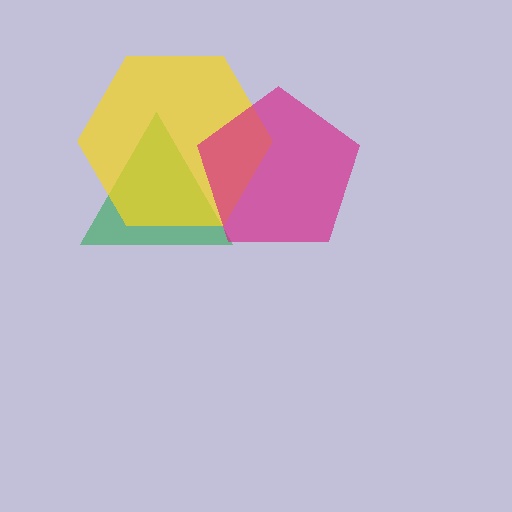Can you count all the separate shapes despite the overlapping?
Yes, there are 3 separate shapes.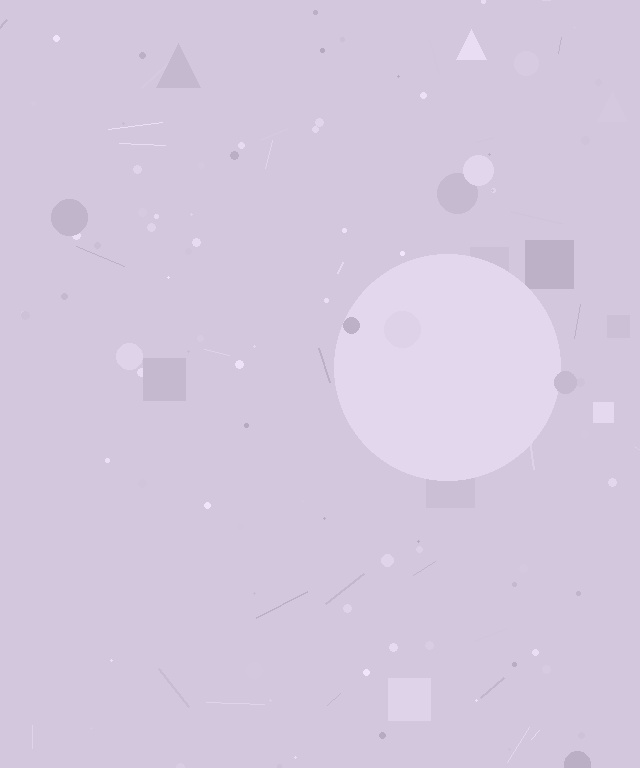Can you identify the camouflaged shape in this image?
The camouflaged shape is a circle.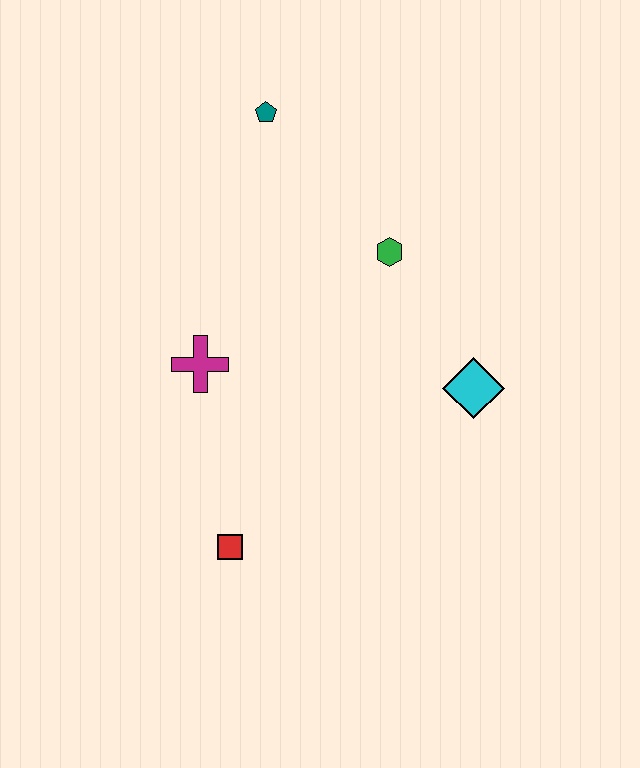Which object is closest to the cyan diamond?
The green hexagon is closest to the cyan diamond.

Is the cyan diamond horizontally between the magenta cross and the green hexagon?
No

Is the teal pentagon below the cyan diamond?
No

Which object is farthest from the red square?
The teal pentagon is farthest from the red square.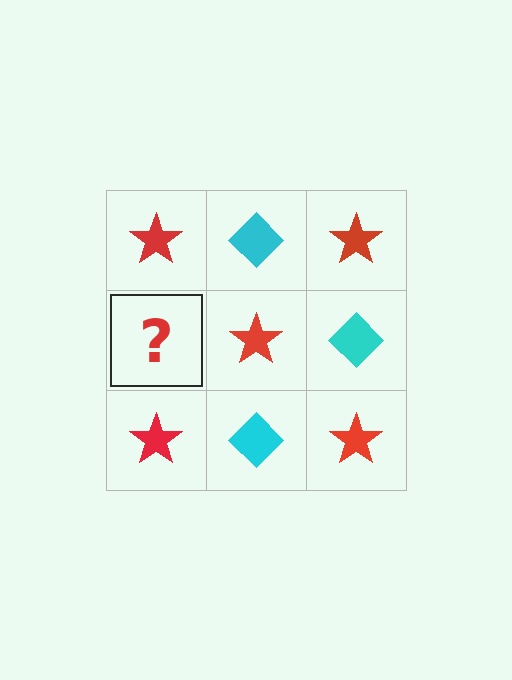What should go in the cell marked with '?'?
The missing cell should contain a cyan diamond.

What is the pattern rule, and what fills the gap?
The rule is that it alternates red star and cyan diamond in a checkerboard pattern. The gap should be filled with a cyan diamond.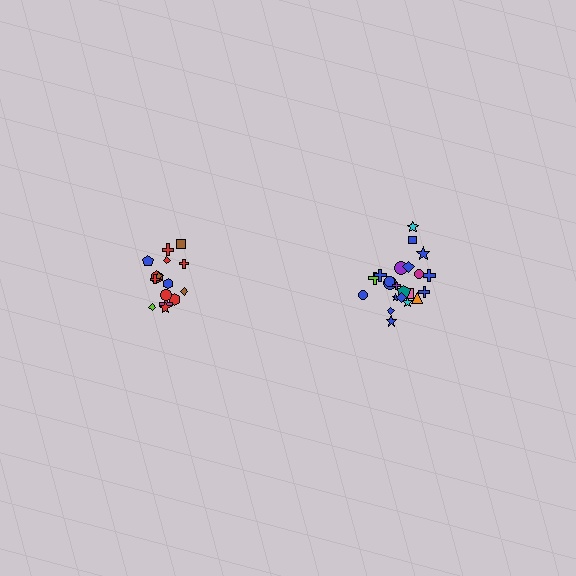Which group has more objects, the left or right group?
The right group.